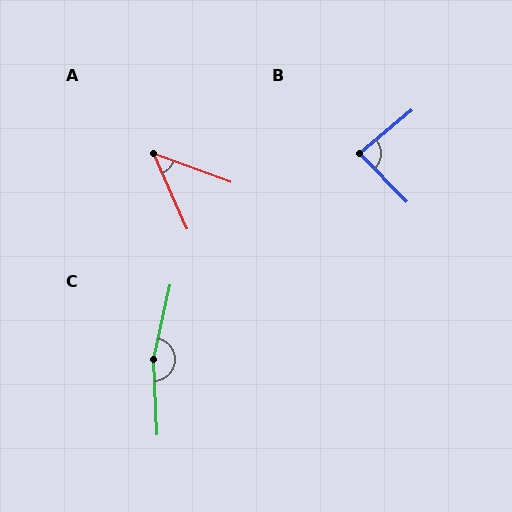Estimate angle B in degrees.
Approximately 86 degrees.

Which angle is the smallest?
A, at approximately 46 degrees.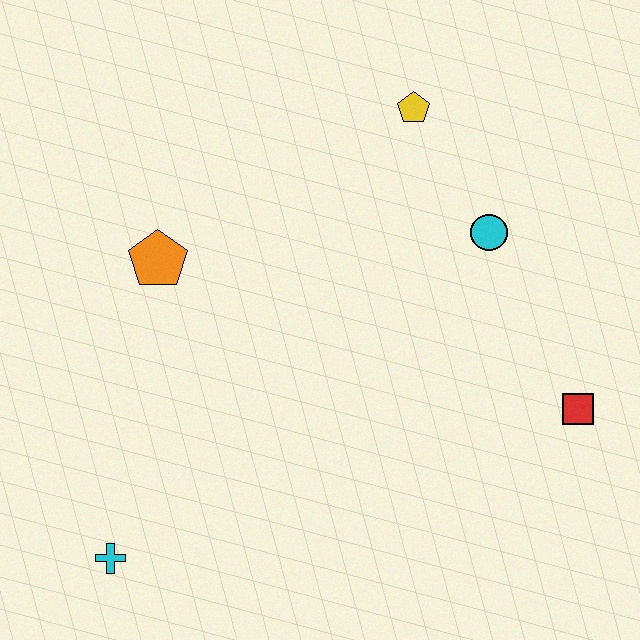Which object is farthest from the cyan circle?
The cyan cross is farthest from the cyan circle.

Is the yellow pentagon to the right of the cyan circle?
No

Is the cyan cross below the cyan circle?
Yes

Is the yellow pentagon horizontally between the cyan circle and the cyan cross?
Yes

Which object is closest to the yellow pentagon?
The cyan circle is closest to the yellow pentagon.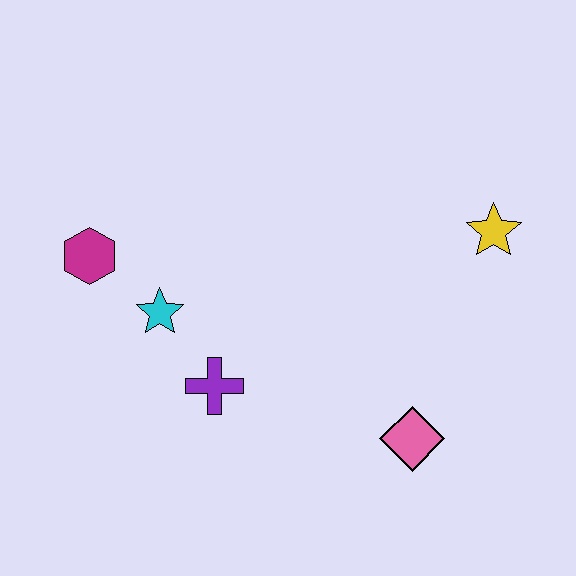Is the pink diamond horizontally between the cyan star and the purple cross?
No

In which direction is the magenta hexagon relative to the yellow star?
The magenta hexagon is to the left of the yellow star.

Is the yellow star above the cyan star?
Yes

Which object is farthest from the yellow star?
The magenta hexagon is farthest from the yellow star.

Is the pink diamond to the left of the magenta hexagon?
No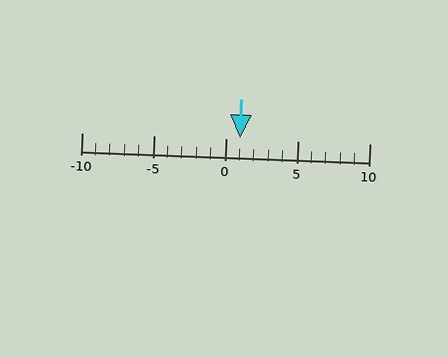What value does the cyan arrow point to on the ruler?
The cyan arrow points to approximately 1.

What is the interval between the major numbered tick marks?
The major tick marks are spaced 5 units apart.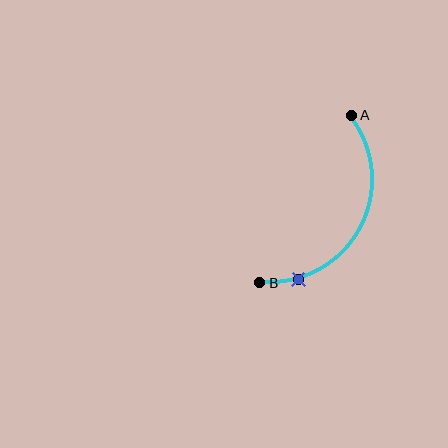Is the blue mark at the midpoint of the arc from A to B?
No. The blue mark lies on the arc but is closer to endpoint B. The arc midpoint would be at the point on the curve equidistant along the arc from both A and B.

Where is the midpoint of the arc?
The arc midpoint is the point on the curve farthest from the straight line joining A and B. It sits to the right of that line.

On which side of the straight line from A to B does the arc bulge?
The arc bulges to the right of the straight line connecting A and B.